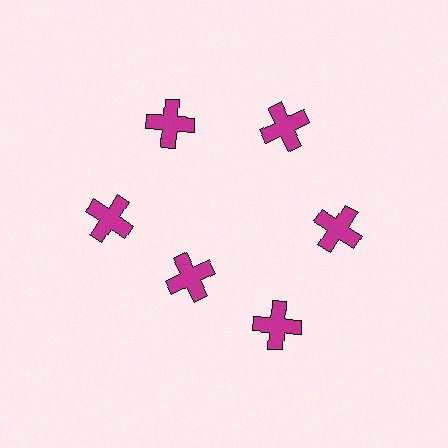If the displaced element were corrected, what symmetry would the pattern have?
It would have 6-fold rotational symmetry — the pattern would map onto itself every 60 degrees.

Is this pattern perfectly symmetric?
No. The 6 magenta crosses are arranged in a ring, but one element near the 7 o'clock position is pulled inward toward the center, breaking the 6-fold rotational symmetry.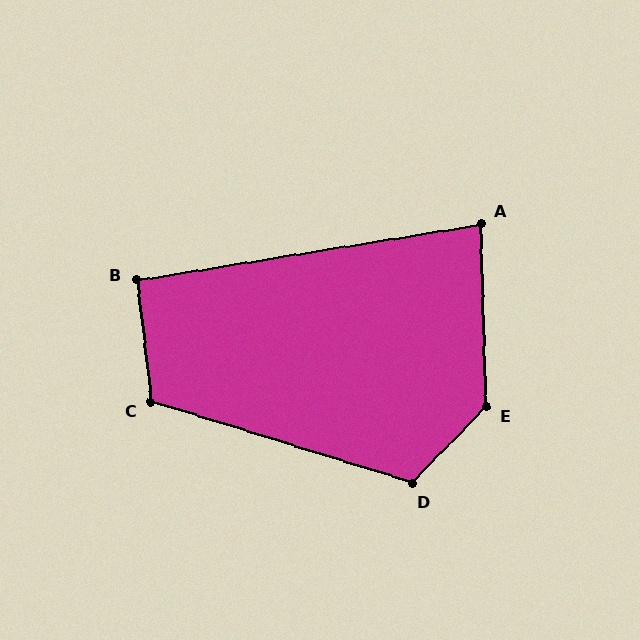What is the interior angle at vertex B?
Approximately 93 degrees (approximately right).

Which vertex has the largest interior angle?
E, at approximately 134 degrees.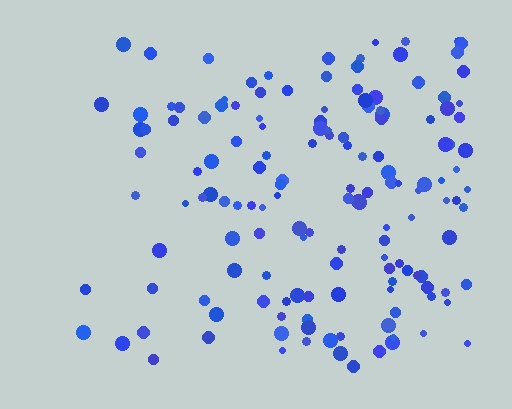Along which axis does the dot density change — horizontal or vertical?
Horizontal.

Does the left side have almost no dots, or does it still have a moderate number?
Still a moderate number, just noticeably fewer than the right.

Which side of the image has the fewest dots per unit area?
The left.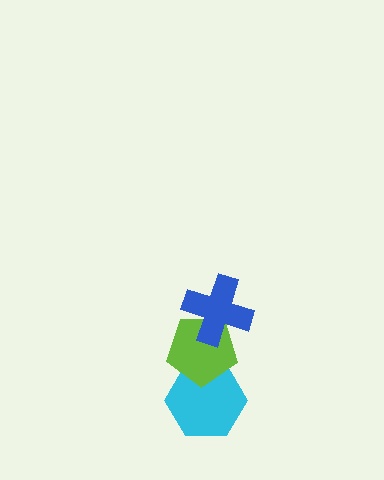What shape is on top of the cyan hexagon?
The lime pentagon is on top of the cyan hexagon.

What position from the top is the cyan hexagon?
The cyan hexagon is 3rd from the top.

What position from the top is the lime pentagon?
The lime pentagon is 2nd from the top.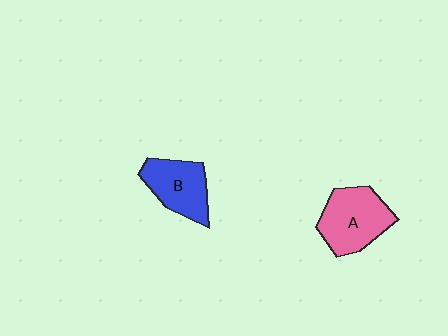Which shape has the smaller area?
Shape B (blue).